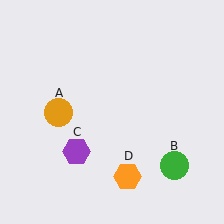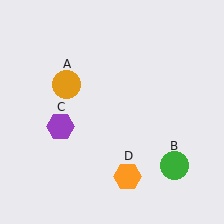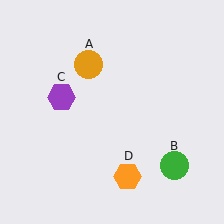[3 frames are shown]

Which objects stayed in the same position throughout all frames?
Green circle (object B) and orange hexagon (object D) remained stationary.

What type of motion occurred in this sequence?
The orange circle (object A), purple hexagon (object C) rotated clockwise around the center of the scene.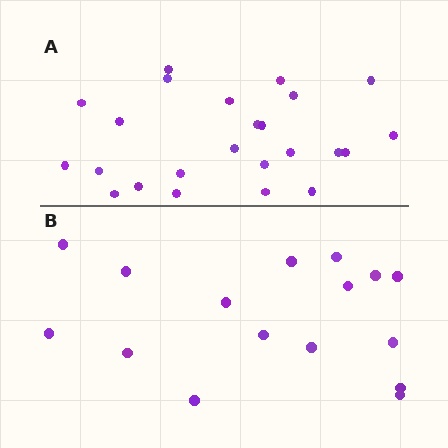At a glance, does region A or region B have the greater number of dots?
Region A (the top region) has more dots.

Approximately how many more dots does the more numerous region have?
Region A has roughly 8 or so more dots than region B.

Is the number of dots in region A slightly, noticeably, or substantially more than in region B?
Region A has substantially more. The ratio is roughly 1.5 to 1.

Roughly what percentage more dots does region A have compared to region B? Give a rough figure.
About 50% more.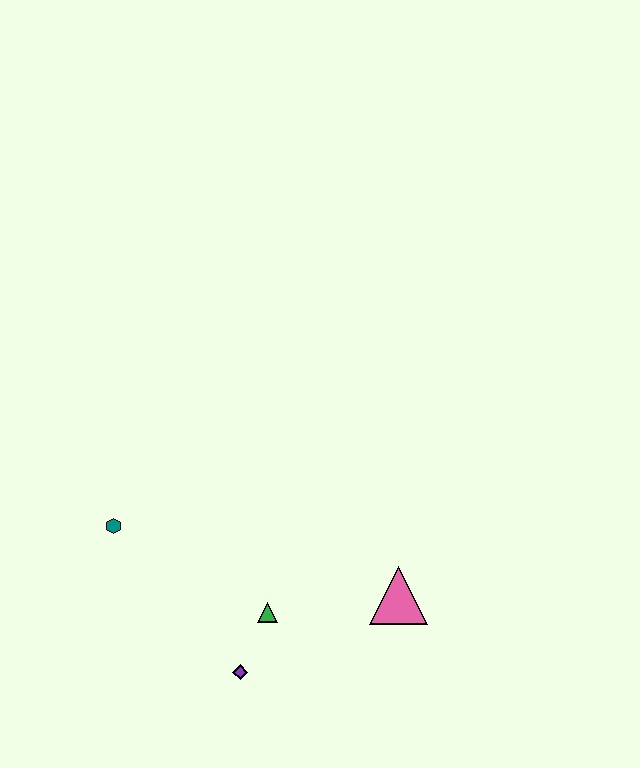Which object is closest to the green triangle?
The purple diamond is closest to the green triangle.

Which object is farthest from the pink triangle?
The teal hexagon is farthest from the pink triangle.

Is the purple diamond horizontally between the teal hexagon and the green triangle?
Yes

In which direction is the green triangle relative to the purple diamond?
The green triangle is above the purple diamond.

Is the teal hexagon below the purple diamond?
No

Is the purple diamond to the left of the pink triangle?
Yes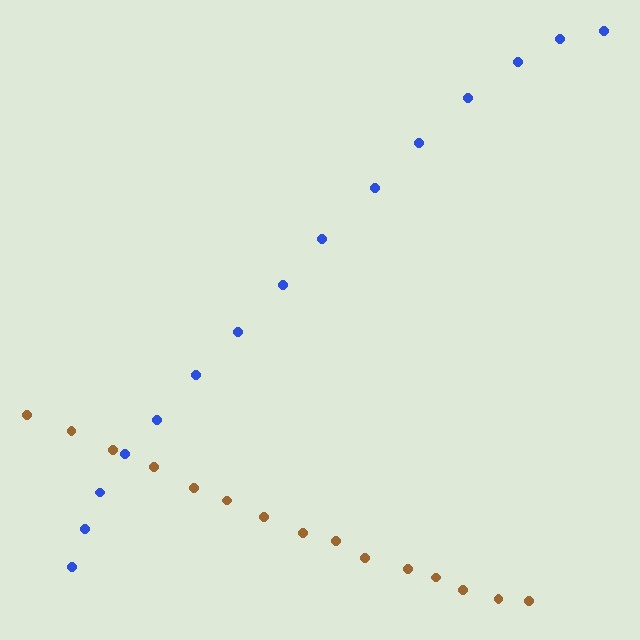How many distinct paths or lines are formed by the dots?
There are 2 distinct paths.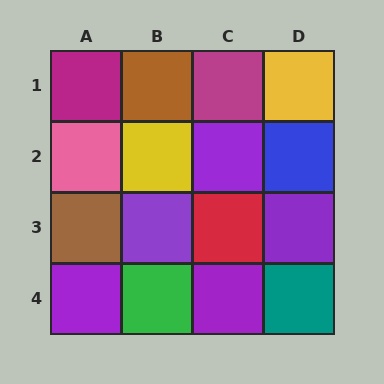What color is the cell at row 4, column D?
Teal.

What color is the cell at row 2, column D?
Blue.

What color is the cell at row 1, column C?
Magenta.